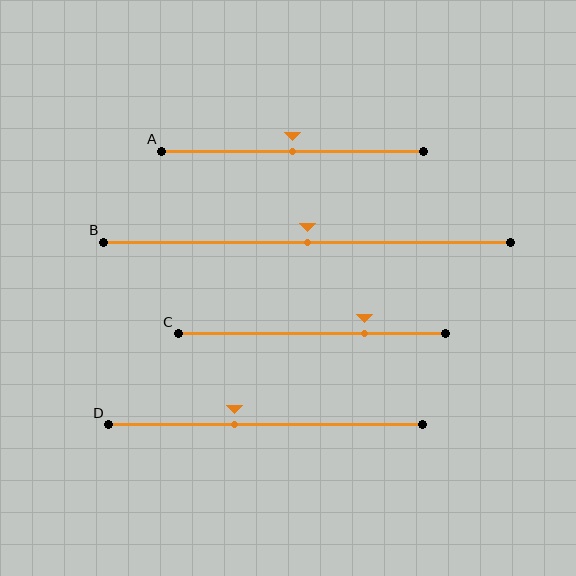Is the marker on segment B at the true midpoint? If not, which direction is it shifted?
Yes, the marker on segment B is at the true midpoint.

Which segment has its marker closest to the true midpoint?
Segment A has its marker closest to the true midpoint.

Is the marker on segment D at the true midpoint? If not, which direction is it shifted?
No, the marker on segment D is shifted to the left by about 10% of the segment length.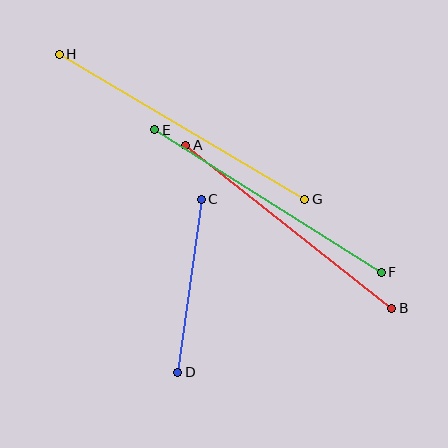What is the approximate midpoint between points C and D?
The midpoint is at approximately (189, 286) pixels.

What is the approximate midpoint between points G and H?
The midpoint is at approximately (182, 127) pixels.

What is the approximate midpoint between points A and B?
The midpoint is at approximately (289, 227) pixels.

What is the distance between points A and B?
The distance is approximately 263 pixels.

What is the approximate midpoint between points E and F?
The midpoint is at approximately (268, 201) pixels.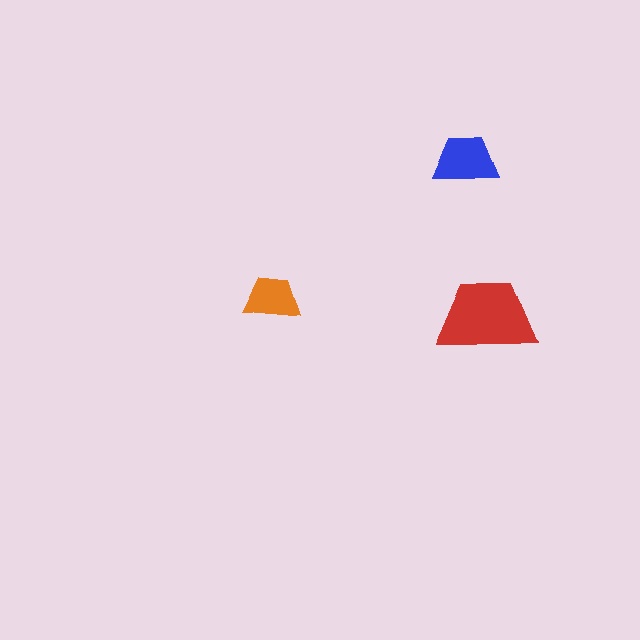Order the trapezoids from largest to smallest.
the red one, the blue one, the orange one.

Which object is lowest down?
The red trapezoid is bottommost.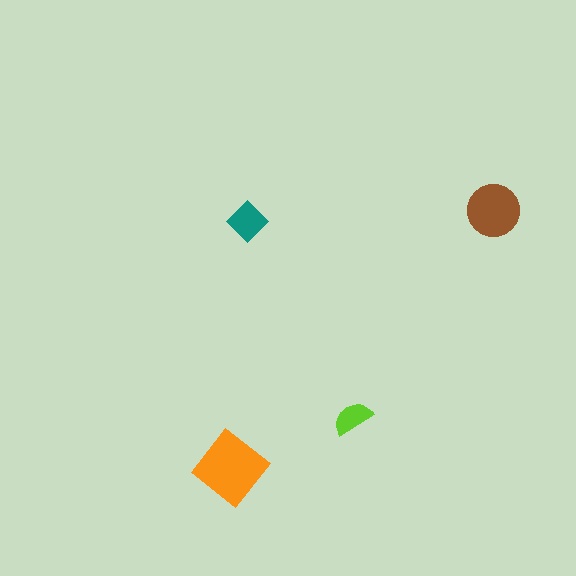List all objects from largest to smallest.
The orange diamond, the brown circle, the teal diamond, the lime semicircle.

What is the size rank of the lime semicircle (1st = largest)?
4th.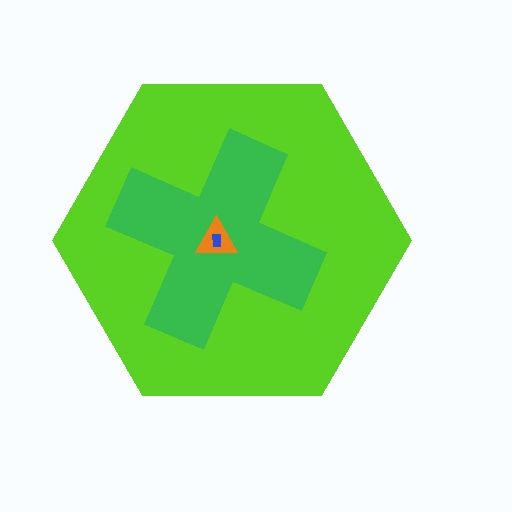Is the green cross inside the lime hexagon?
Yes.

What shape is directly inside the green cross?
The orange triangle.